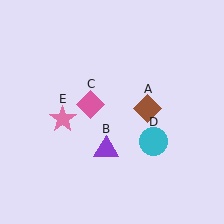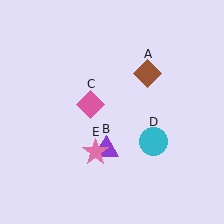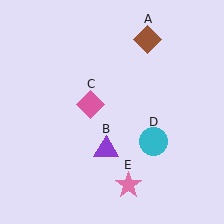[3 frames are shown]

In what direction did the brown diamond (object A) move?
The brown diamond (object A) moved up.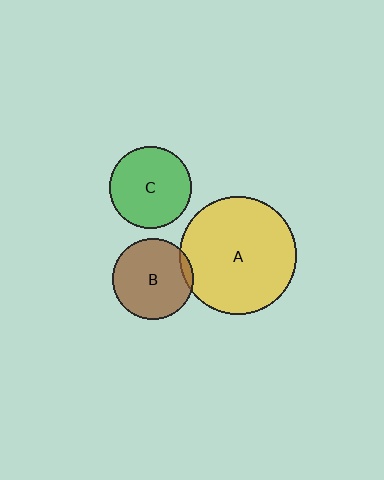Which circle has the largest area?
Circle A (yellow).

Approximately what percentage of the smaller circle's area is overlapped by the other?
Approximately 5%.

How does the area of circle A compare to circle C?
Approximately 2.1 times.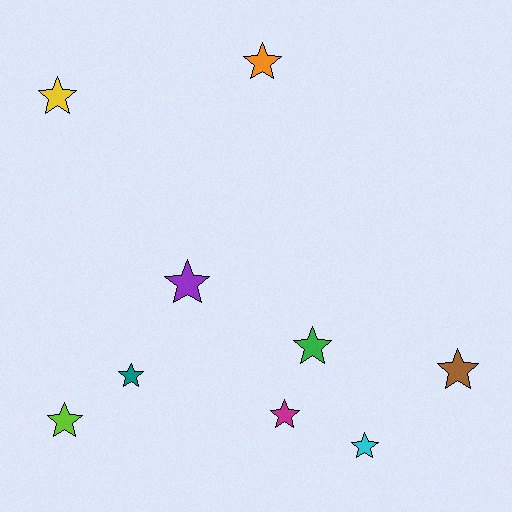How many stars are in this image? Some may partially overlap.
There are 9 stars.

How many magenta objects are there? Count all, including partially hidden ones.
There is 1 magenta object.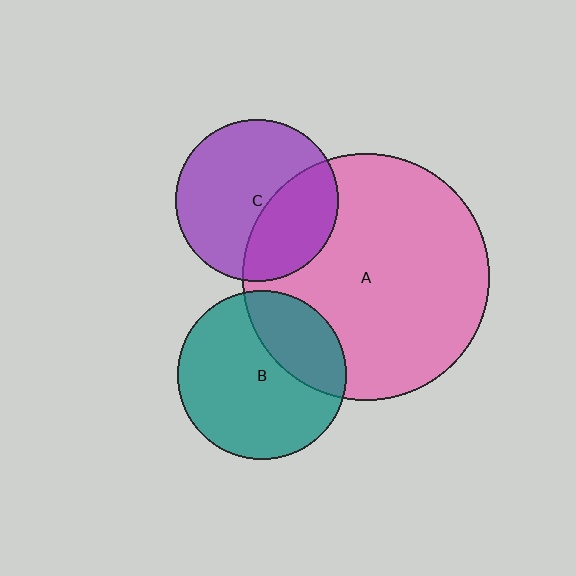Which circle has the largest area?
Circle A (pink).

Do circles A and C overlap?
Yes.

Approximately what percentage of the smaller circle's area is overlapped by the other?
Approximately 35%.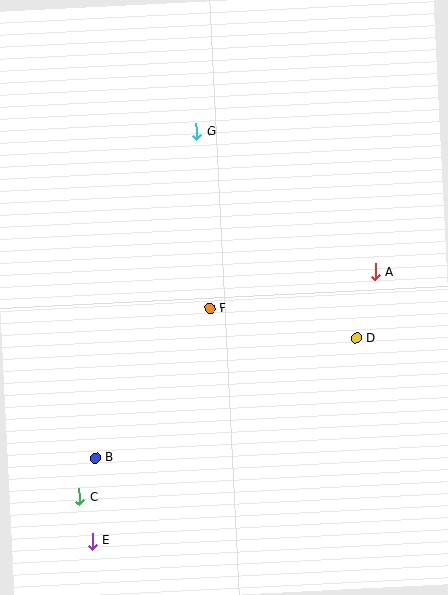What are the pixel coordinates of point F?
Point F is at (210, 309).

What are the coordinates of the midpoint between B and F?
The midpoint between B and F is at (153, 383).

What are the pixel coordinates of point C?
Point C is at (79, 497).